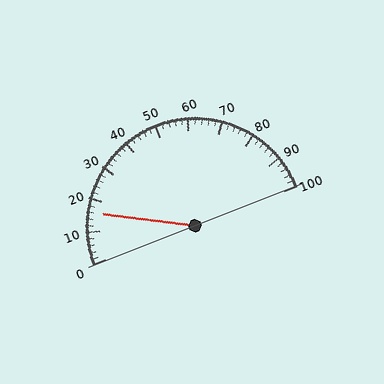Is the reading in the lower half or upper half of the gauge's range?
The reading is in the lower half of the range (0 to 100).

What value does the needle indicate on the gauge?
The needle indicates approximately 16.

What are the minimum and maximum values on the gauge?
The gauge ranges from 0 to 100.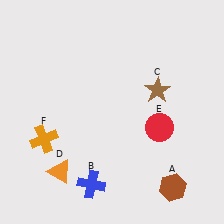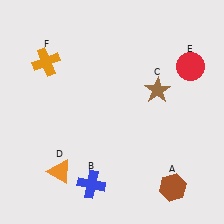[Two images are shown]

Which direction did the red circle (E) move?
The red circle (E) moved up.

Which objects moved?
The objects that moved are: the red circle (E), the orange cross (F).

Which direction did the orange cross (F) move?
The orange cross (F) moved up.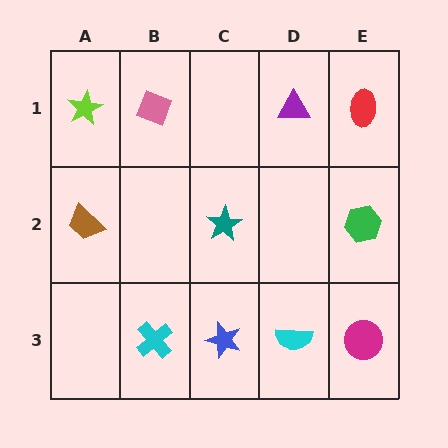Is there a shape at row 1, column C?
No, that cell is empty.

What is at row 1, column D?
A purple triangle.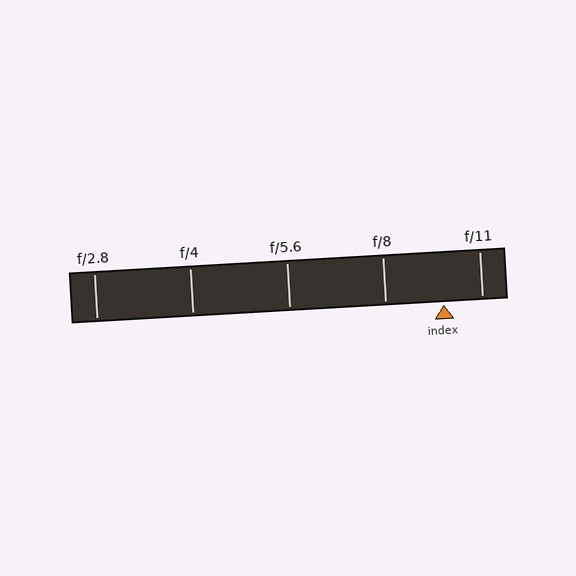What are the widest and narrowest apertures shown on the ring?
The widest aperture shown is f/2.8 and the narrowest is f/11.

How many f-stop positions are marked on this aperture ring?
There are 5 f-stop positions marked.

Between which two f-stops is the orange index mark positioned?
The index mark is between f/8 and f/11.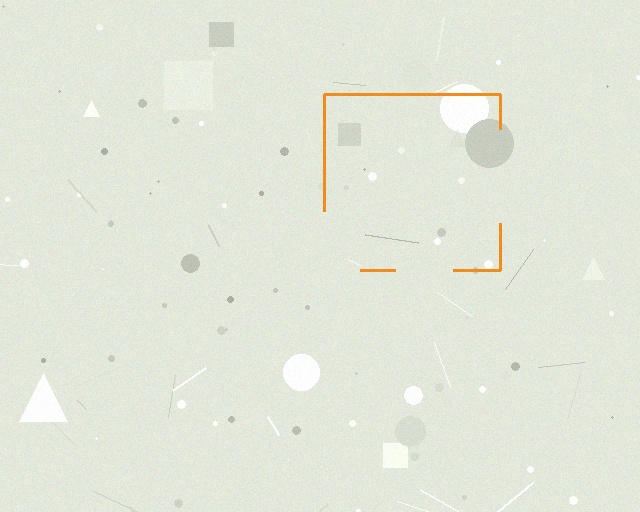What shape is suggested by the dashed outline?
The dashed outline suggests a square.